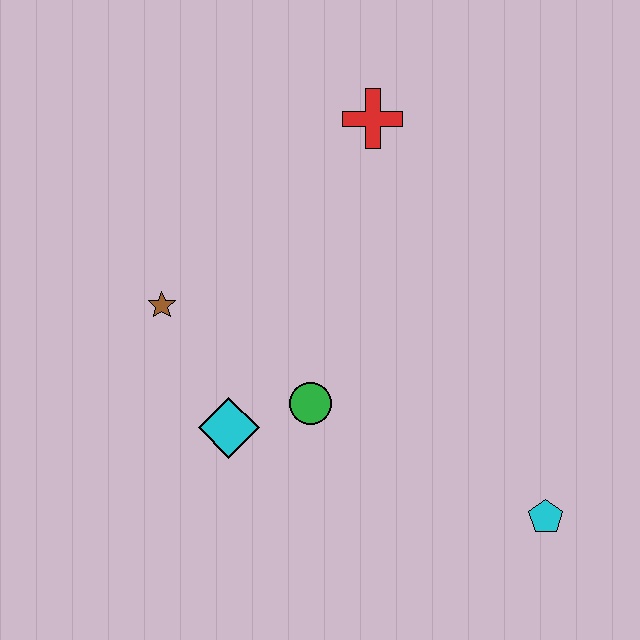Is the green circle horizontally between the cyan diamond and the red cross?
Yes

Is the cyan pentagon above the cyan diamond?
No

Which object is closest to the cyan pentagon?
The green circle is closest to the cyan pentagon.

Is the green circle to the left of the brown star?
No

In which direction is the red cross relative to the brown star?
The red cross is to the right of the brown star.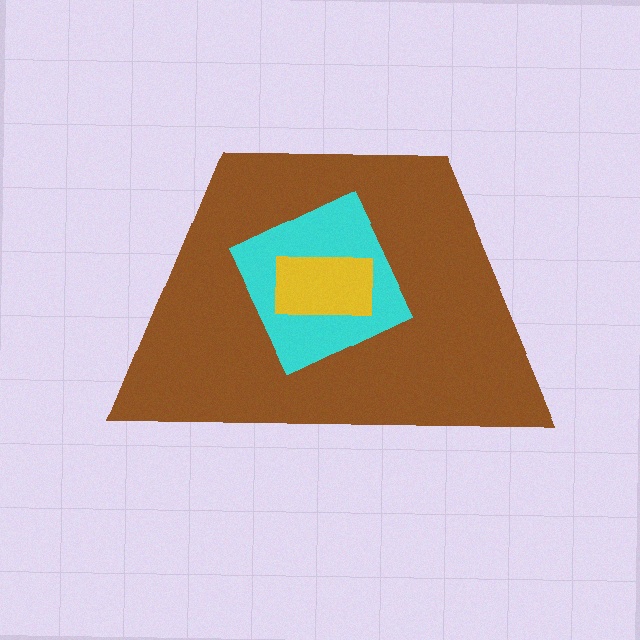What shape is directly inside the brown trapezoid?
The cyan diamond.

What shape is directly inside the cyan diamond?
The yellow rectangle.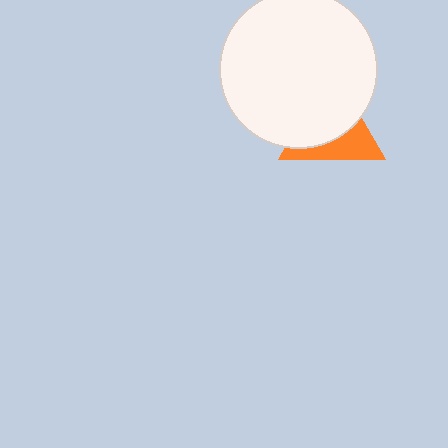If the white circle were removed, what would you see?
You would see the complete orange triangle.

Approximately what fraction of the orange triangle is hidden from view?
Roughly 61% of the orange triangle is hidden behind the white circle.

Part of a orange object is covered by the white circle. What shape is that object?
It is a triangle.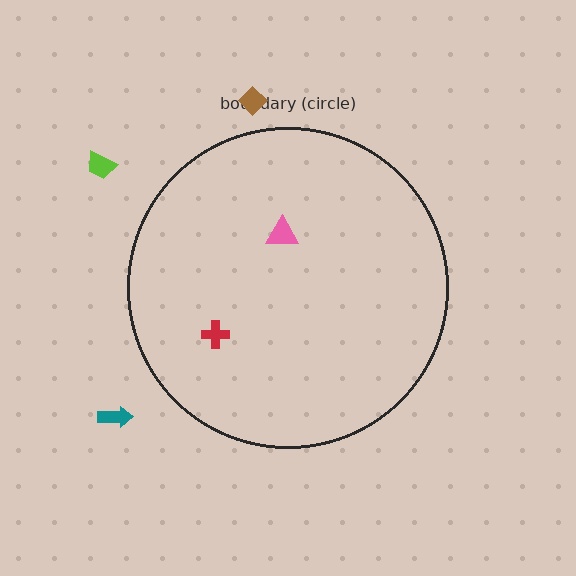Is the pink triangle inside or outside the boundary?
Inside.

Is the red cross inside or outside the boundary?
Inside.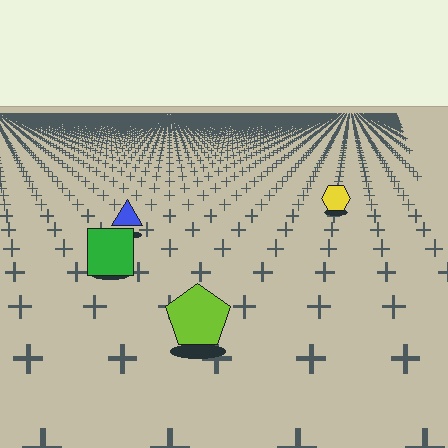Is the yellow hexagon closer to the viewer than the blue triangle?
No. The blue triangle is closer — you can tell from the texture gradient: the ground texture is coarser near it.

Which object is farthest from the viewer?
The yellow hexagon is farthest from the viewer. It appears smaller and the ground texture around it is denser.